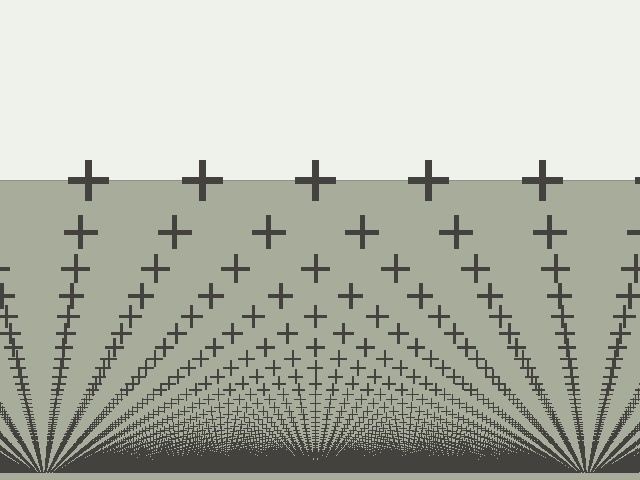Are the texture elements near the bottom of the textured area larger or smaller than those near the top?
Smaller. The gradient is inverted — elements near the bottom are smaller and denser.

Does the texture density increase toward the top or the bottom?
Density increases toward the bottom.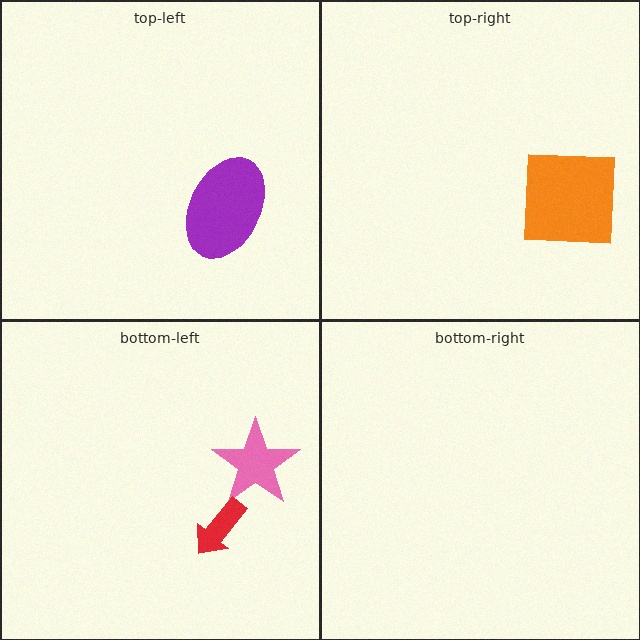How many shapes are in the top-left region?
1.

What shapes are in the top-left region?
The purple ellipse.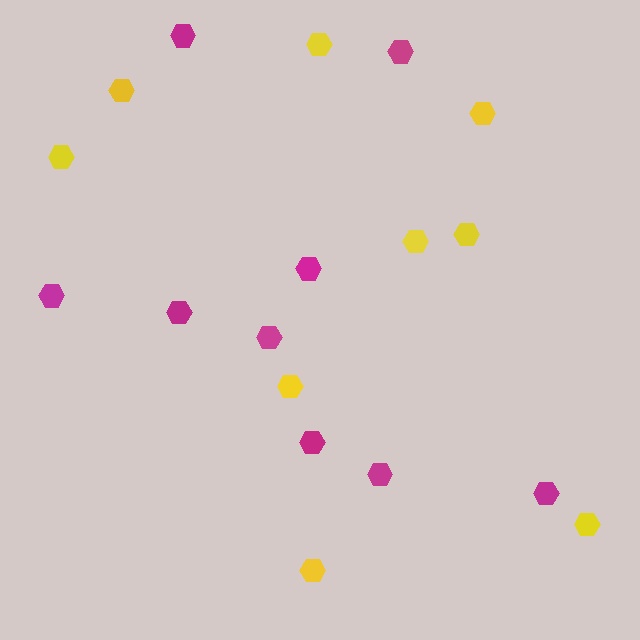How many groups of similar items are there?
There are 2 groups: one group of magenta hexagons (9) and one group of yellow hexagons (9).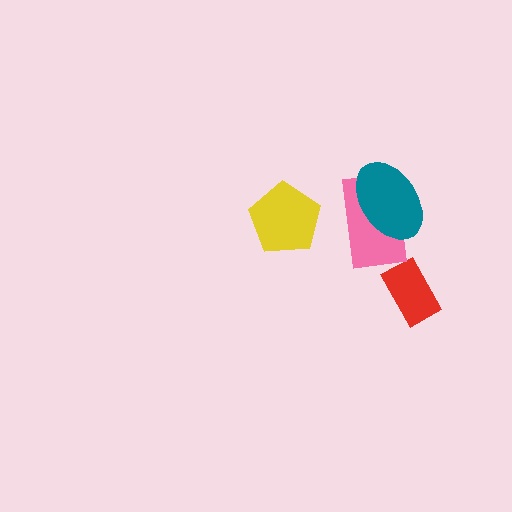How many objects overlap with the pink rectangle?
1 object overlaps with the pink rectangle.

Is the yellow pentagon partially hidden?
No, no other shape covers it.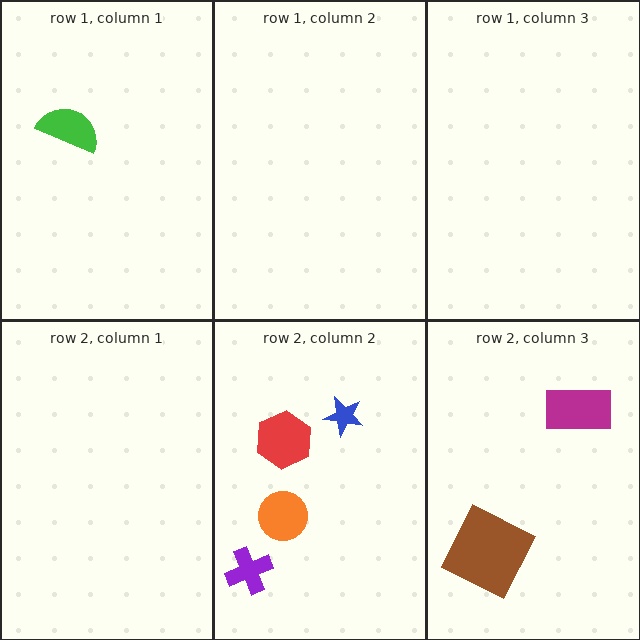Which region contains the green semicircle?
The row 1, column 1 region.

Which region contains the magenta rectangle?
The row 2, column 3 region.